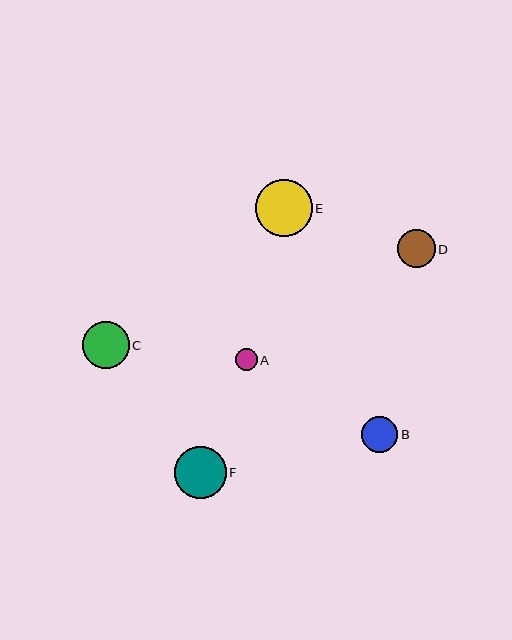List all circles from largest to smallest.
From largest to smallest: E, F, C, D, B, A.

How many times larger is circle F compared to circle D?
Circle F is approximately 1.4 times the size of circle D.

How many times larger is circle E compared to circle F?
Circle E is approximately 1.1 times the size of circle F.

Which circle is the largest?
Circle E is the largest with a size of approximately 57 pixels.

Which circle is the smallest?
Circle A is the smallest with a size of approximately 22 pixels.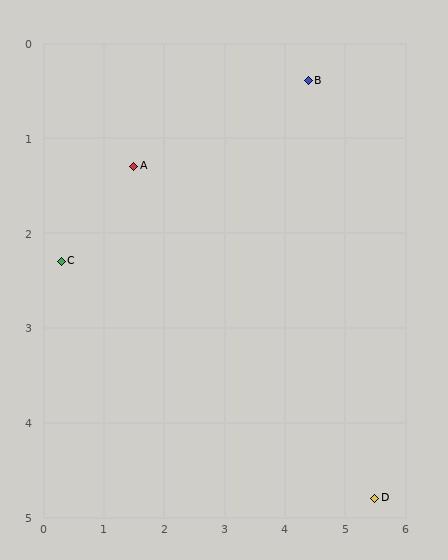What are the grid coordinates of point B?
Point B is at approximately (4.4, 0.4).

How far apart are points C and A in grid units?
Points C and A are about 1.6 grid units apart.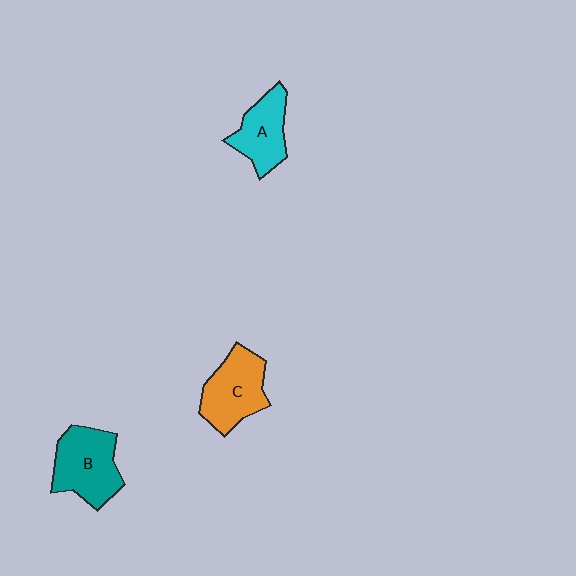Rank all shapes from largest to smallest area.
From largest to smallest: B (teal), C (orange), A (cyan).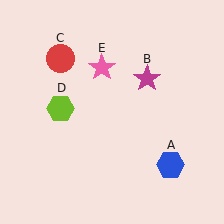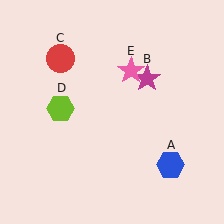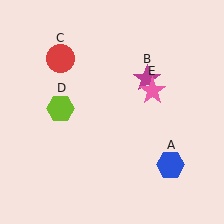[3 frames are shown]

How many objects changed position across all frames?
1 object changed position: pink star (object E).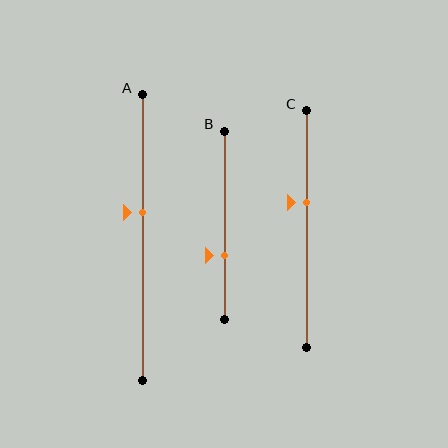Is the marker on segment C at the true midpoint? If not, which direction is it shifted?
No, the marker on segment C is shifted upward by about 11% of the segment length.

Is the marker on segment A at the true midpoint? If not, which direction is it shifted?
No, the marker on segment A is shifted upward by about 9% of the segment length.